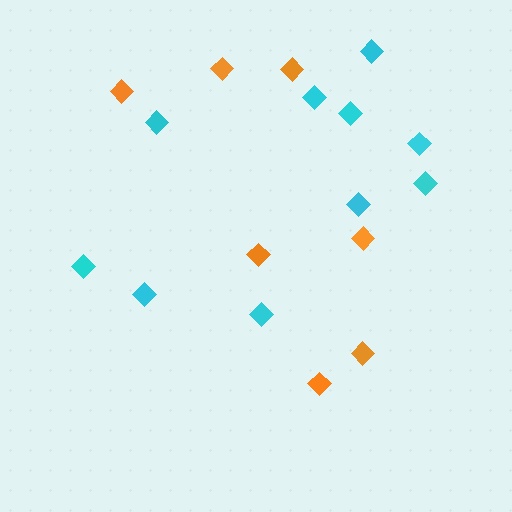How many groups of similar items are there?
There are 2 groups: one group of cyan diamonds (10) and one group of orange diamonds (7).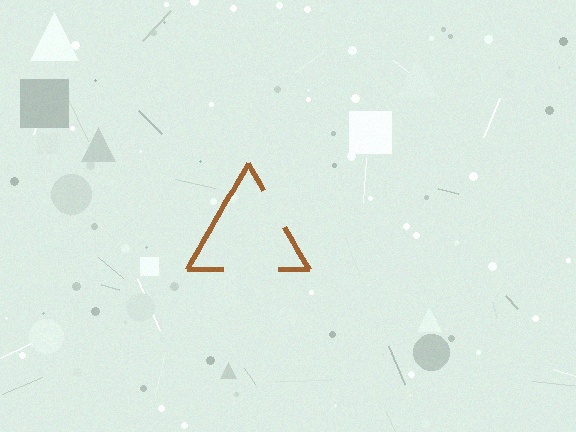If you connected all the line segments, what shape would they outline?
They would outline a triangle.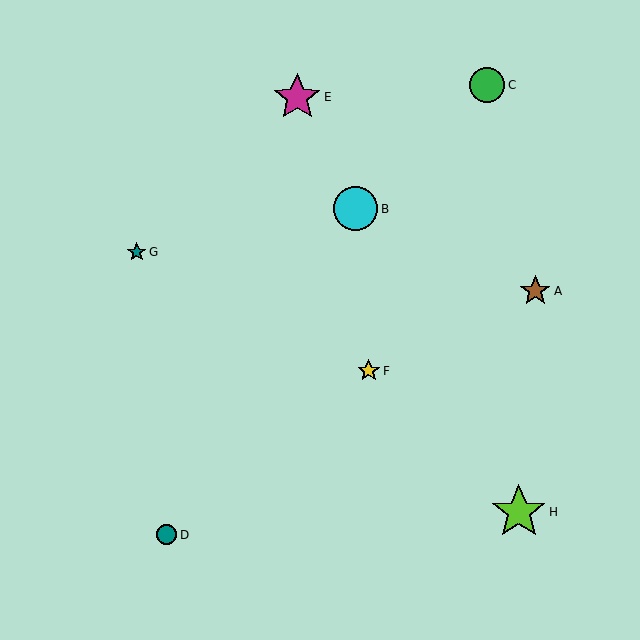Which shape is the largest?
The lime star (labeled H) is the largest.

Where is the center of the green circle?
The center of the green circle is at (487, 85).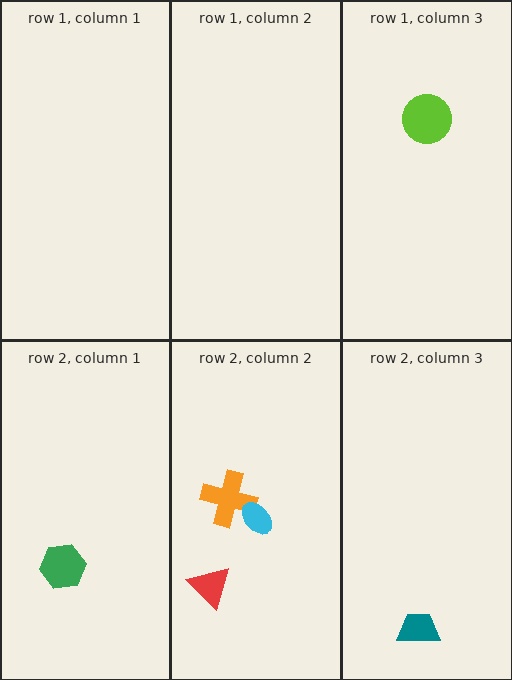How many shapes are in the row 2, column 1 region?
1.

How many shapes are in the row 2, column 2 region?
3.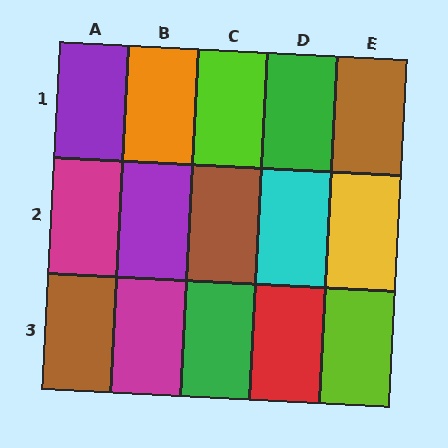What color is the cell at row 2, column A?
Magenta.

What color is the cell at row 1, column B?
Orange.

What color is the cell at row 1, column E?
Brown.